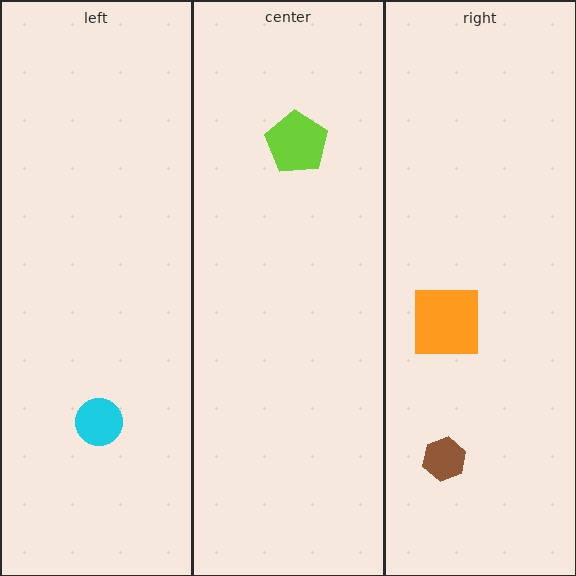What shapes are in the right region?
The brown hexagon, the orange square.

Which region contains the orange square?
The right region.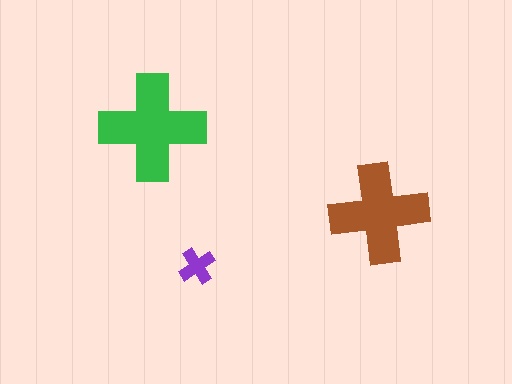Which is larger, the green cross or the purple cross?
The green one.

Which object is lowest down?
The purple cross is bottommost.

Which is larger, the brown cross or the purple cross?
The brown one.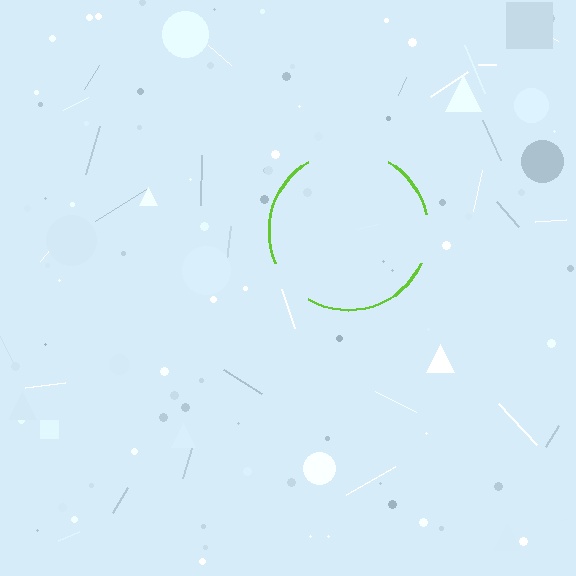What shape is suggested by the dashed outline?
The dashed outline suggests a circle.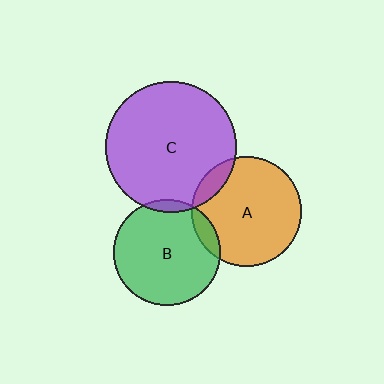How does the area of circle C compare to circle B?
Approximately 1.5 times.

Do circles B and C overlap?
Yes.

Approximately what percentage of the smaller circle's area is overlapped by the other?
Approximately 5%.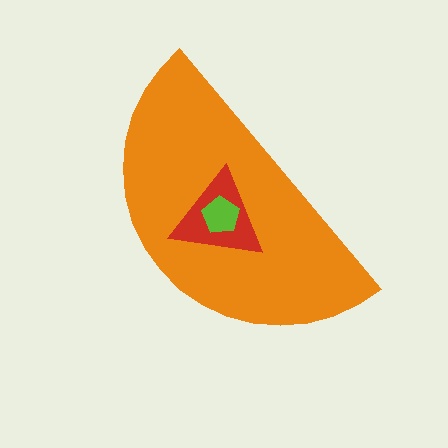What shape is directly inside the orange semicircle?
The red triangle.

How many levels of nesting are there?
3.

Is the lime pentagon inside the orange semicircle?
Yes.